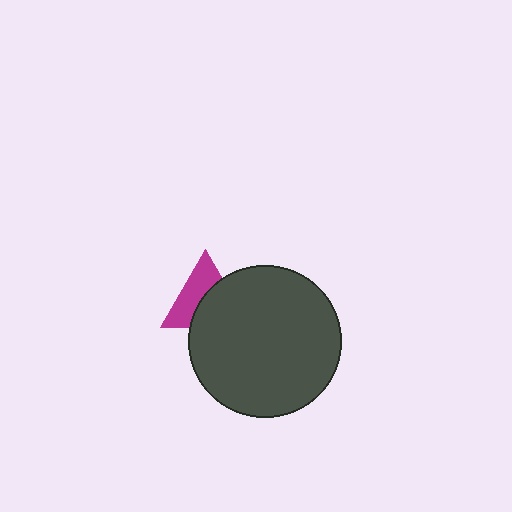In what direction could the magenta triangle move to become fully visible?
The magenta triangle could move toward the upper-left. That would shift it out from behind the dark gray circle entirely.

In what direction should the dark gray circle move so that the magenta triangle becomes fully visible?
The dark gray circle should move toward the lower-right. That is the shortest direction to clear the overlap and leave the magenta triangle fully visible.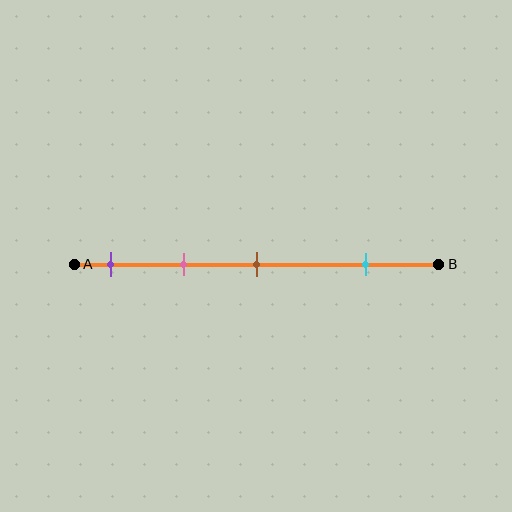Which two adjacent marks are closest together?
The purple and pink marks are the closest adjacent pair.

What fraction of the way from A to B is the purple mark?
The purple mark is approximately 10% (0.1) of the way from A to B.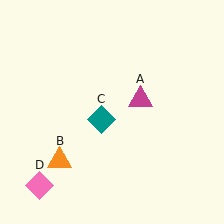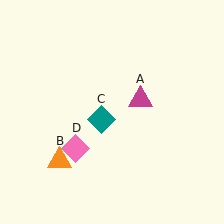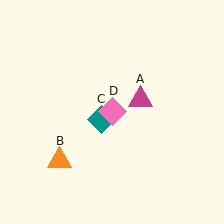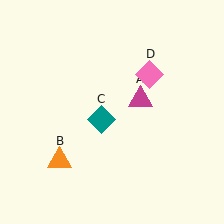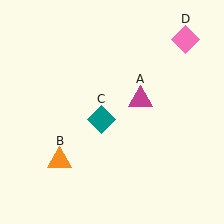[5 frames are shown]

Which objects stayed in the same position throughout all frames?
Magenta triangle (object A) and orange triangle (object B) and teal diamond (object C) remained stationary.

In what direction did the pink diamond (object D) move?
The pink diamond (object D) moved up and to the right.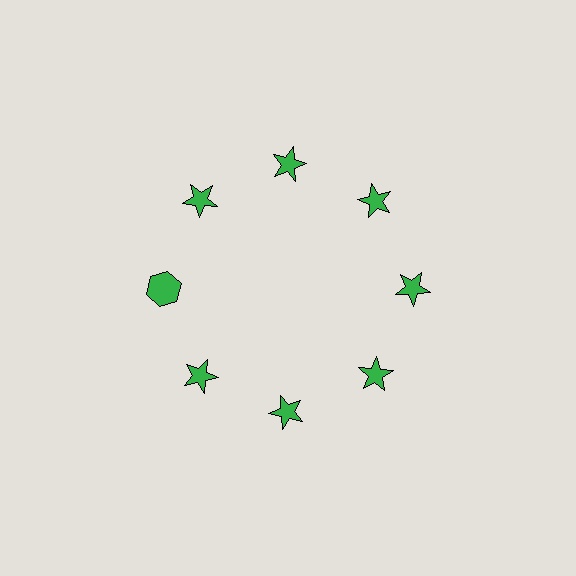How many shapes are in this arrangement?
There are 8 shapes arranged in a ring pattern.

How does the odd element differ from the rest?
It has a different shape: hexagon instead of star.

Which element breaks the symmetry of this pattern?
The green hexagon at roughly the 9 o'clock position breaks the symmetry. All other shapes are green stars.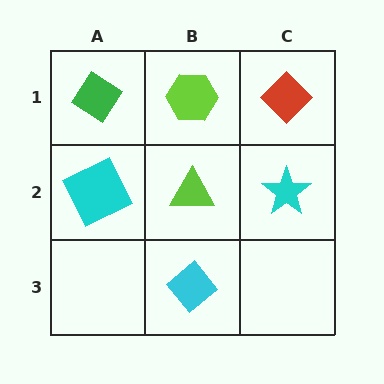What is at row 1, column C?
A red diamond.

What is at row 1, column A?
A green diamond.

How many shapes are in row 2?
3 shapes.